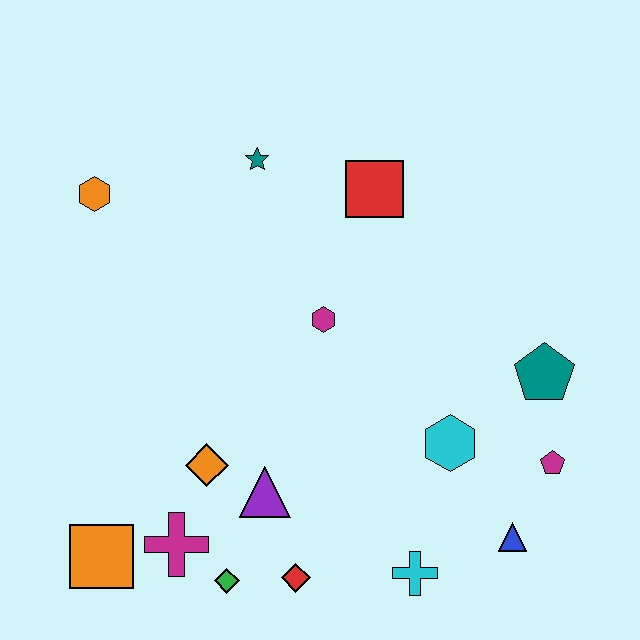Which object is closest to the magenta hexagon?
The red square is closest to the magenta hexagon.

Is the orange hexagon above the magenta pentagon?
Yes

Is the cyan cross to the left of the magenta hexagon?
No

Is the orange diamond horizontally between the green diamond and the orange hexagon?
Yes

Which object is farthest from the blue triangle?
The orange hexagon is farthest from the blue triangle.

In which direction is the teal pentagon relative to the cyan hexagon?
The teal pentagon is to the right of the cyan hexagon.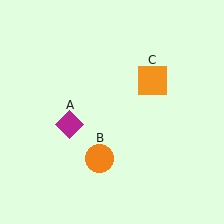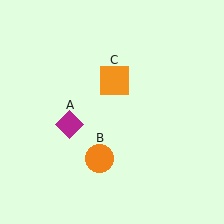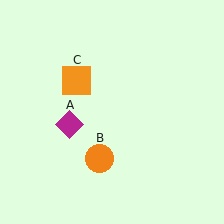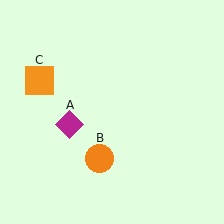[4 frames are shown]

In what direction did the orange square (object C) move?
The orange square (object C) moved left.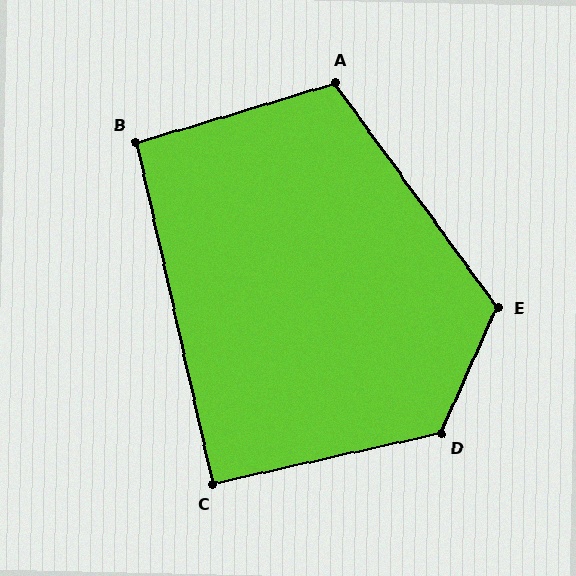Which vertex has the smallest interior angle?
C, at approximately 90 degrees.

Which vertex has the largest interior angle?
D, at approximately 127 degrees.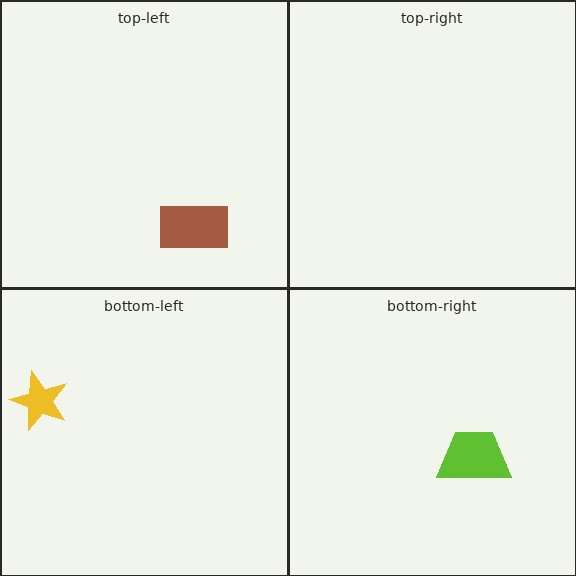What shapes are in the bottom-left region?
The yellow star.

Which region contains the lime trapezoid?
The bottom-right region.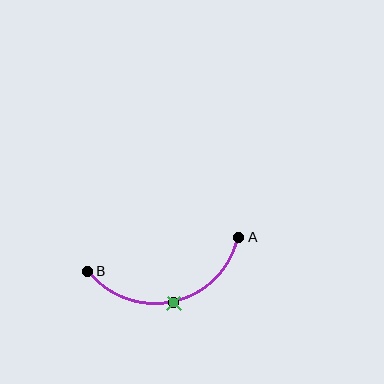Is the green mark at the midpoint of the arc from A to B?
Yes. The green mark lies on the arc at equal arc-length from both A and B — it is the arc midpoint.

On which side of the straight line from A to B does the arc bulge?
The arc bulges below the straight line connecting A and B.